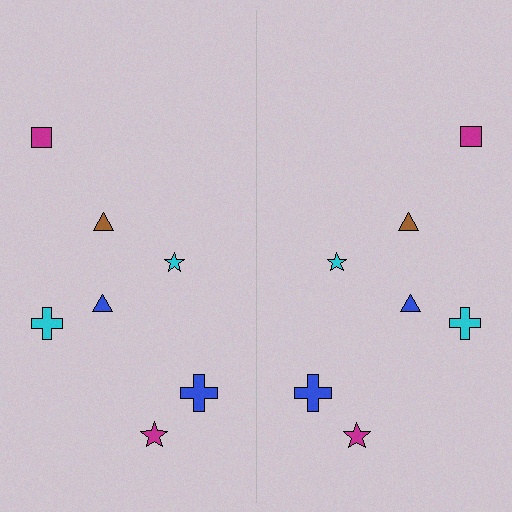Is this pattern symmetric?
Yes, this pattern has bilateral (reflection) symmetry.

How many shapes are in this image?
There are 14 shapes in this image.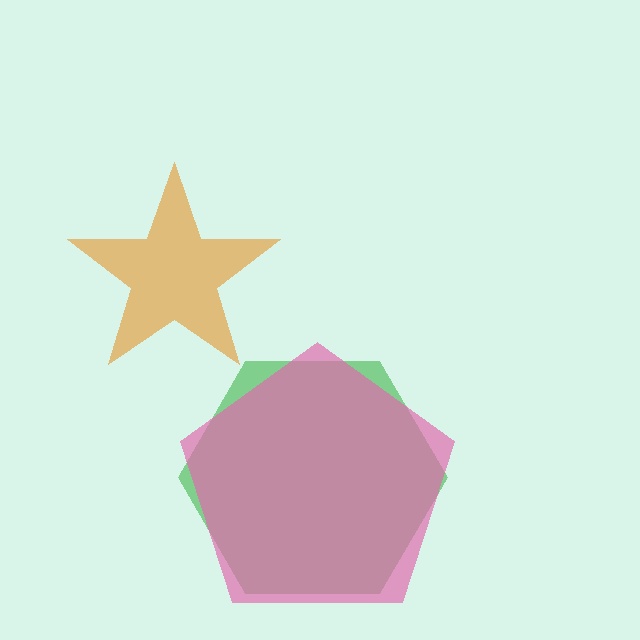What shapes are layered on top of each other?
The layered shapes are: an orange star, a green hexagon, a pink pentagon.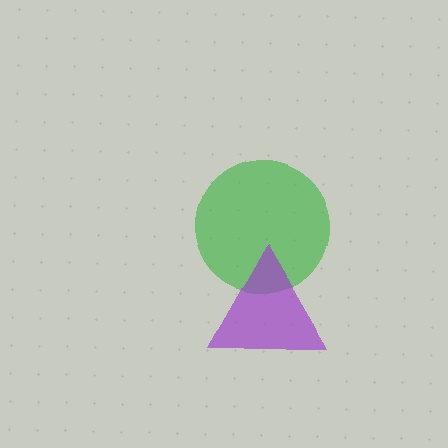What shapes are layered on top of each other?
The layered shapes are: a green circle, a purple triangle.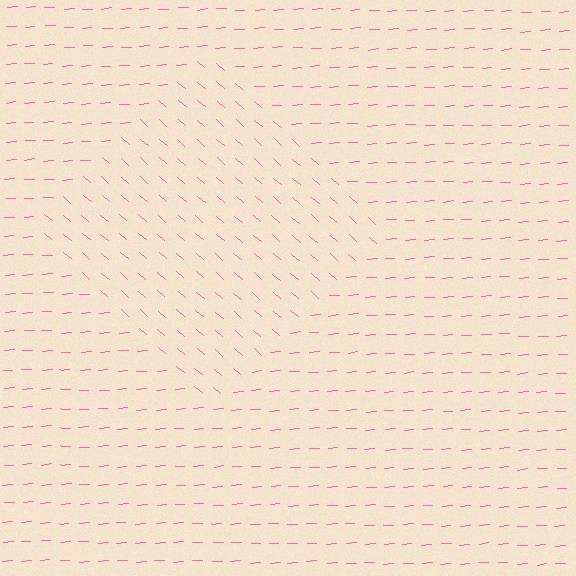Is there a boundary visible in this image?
Yes, there is a texture boundary formed by a change in line orientation.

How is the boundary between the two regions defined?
The boundary is defined purely by a change in line orientation (approximately 45 degrees difference). All lines are the same color and thickness.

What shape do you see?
I see a diamond.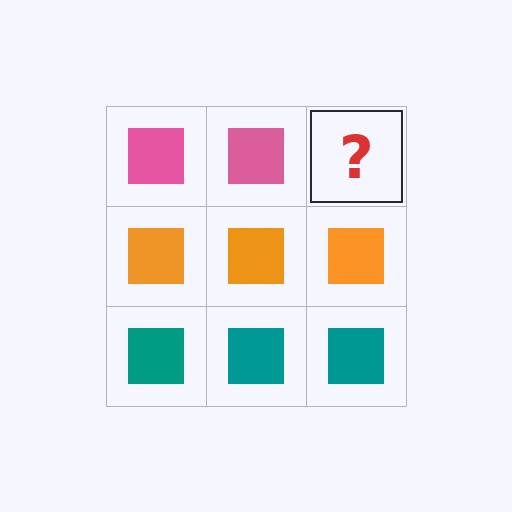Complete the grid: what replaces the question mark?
The question mark should be replaced with a pink square.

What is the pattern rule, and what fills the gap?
The rule is that each row has a consistent color. The gap should be filled with a pink square.